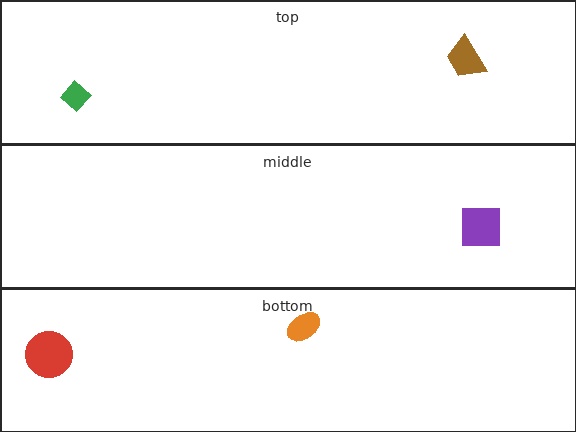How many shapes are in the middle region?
1.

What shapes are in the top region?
The brown trapezoid, the green diamond.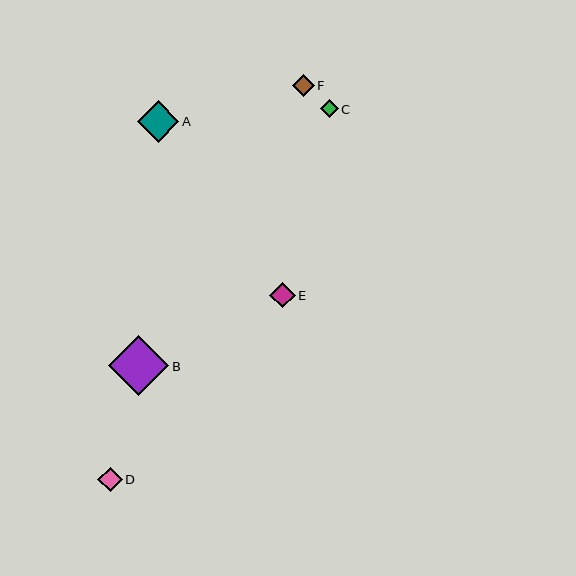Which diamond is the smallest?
Diamond C is the smallest with a size of approximately 18 pixels.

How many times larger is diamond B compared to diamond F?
Diamond B is approximately 2.7 times the size of diamond F.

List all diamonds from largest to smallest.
From largest to smallest: B, A, E, D, F, C.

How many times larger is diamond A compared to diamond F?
Diamond A is approximately 1.9 times the size of diamond F.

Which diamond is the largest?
Diamond B is the largest with a size of approximately 60 pixels.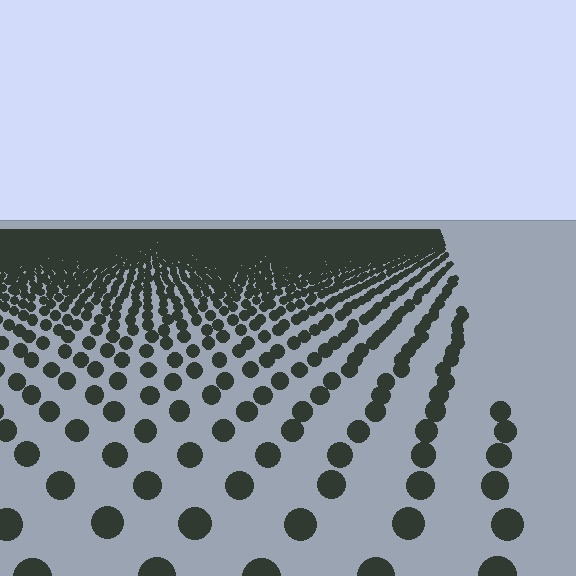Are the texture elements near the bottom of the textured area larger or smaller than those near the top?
Larger. Near the bottom, elements are closer to the viewer and appear at a bigger on-screen size.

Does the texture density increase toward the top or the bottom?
Density increases toward the top.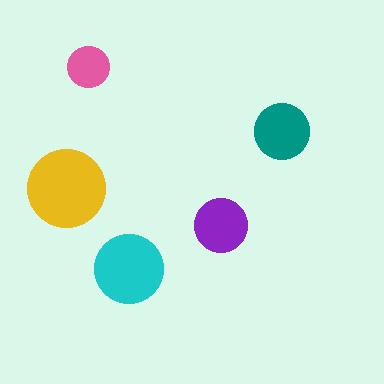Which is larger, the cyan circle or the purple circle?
The cyan one.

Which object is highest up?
The pink circle is topmost.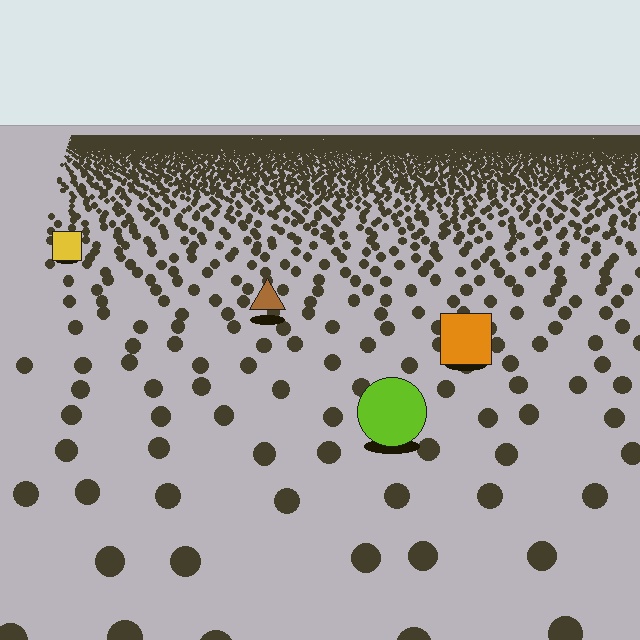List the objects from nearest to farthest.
From nearest to farthest: the lime circle, the orange square, the brown triangle, the yellow square.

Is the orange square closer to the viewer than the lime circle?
No. The lime circle is closer — you can tell from the texture gradient: the ground texture is coarser near it.